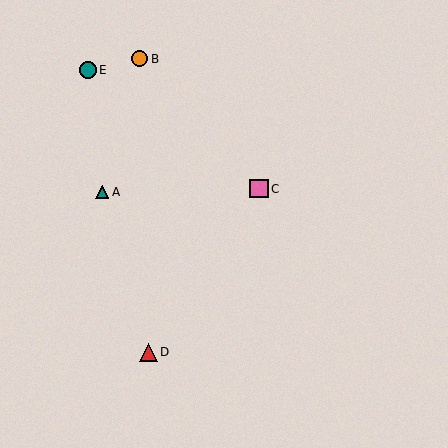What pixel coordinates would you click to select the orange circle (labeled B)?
Click at (139, 59) to select the orange circle B.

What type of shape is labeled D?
Shape D is a red triangle.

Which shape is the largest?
The pink square (labeled C) is the largest.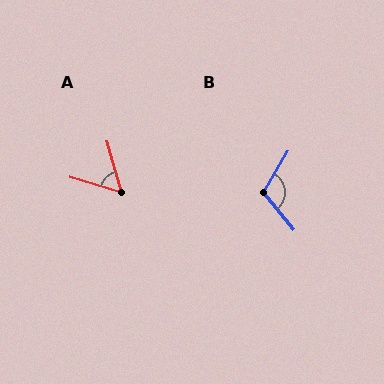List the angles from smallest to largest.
A (58°), B (110°).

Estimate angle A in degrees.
Approximately 58 degrees.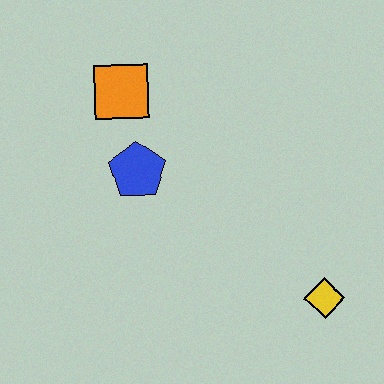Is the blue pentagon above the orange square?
No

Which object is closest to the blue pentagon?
The orange square is closest to the blue pentagon.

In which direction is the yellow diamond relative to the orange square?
The yellow diamond is below the orange square.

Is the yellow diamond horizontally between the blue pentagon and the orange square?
No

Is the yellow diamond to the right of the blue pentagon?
Yes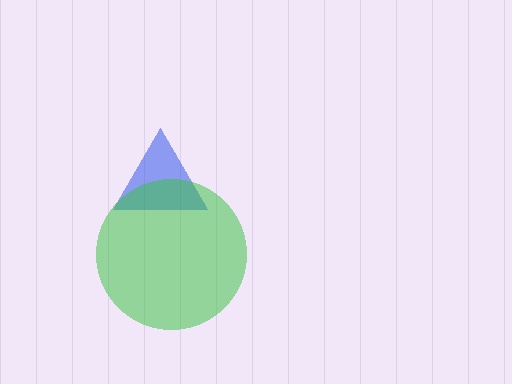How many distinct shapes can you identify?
There are 2 distinct shapes: a blue triangle, a green circle.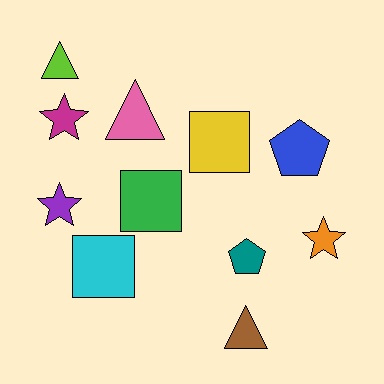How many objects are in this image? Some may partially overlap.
There are 11 objects.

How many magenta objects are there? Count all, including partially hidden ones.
There is 1 magenta object.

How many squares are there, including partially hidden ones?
There are 3 squares.